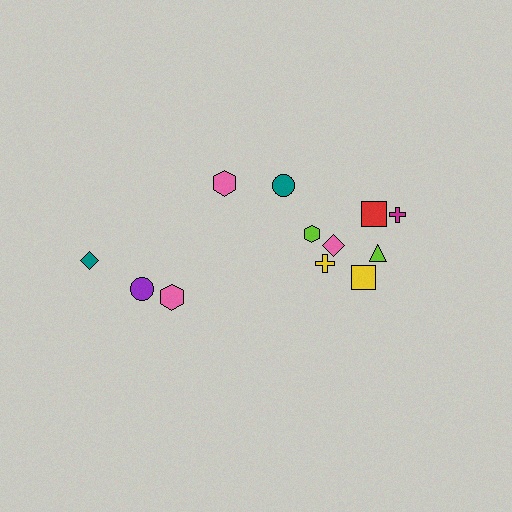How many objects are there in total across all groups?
There are 12 objects.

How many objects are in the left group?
There are 4 objects.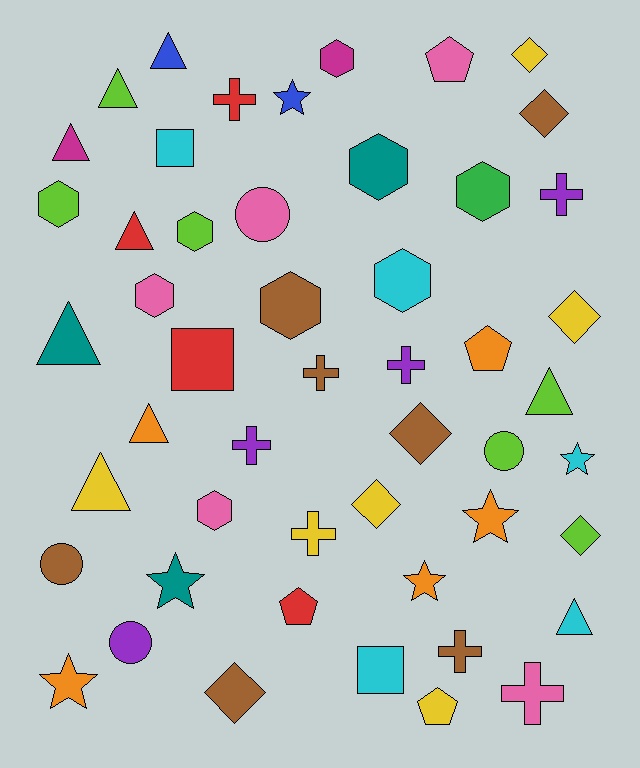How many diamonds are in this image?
There are 7 diamonds.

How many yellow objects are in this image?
There are 6 yellow objects.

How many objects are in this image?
There are 50 objects.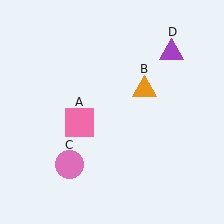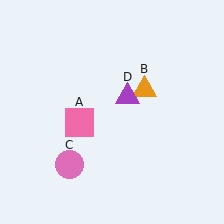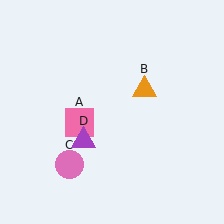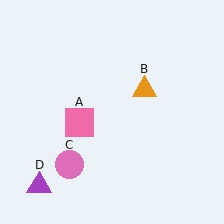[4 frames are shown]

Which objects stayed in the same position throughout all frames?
Pink square (object A) and orange triangle (object B) and pink circle (object C) remained stationary.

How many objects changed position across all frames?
1 object changed position: purple triangle (object D).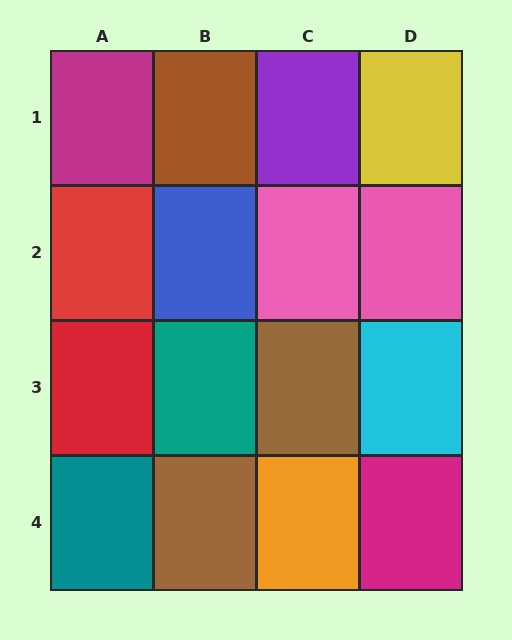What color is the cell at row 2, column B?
Blue.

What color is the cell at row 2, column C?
Pink.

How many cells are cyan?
1 cell is cyan.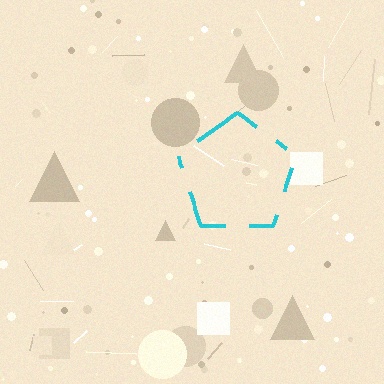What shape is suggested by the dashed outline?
The dashed outline suggests a pentagon.